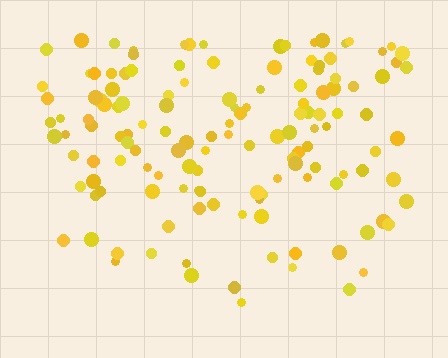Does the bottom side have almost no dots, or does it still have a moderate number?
Still a moderate number, just noticeably fewer than the top.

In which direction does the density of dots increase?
From bottom to top, with the top side densest.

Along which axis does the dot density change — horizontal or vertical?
Vertical.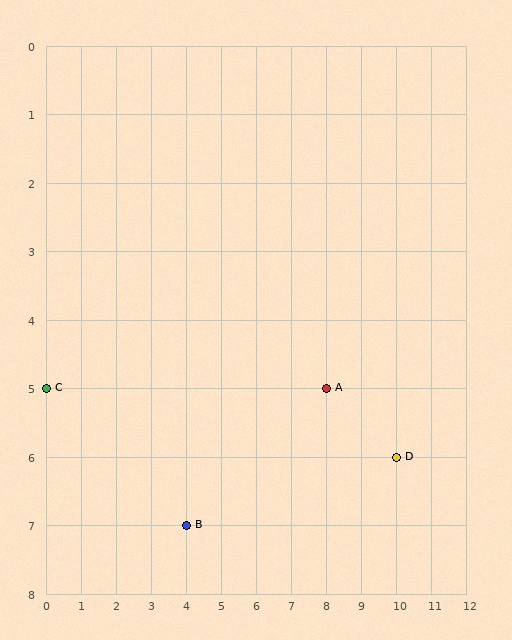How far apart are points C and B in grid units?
Points C and B are 4 columns and 2 rows apart (about 4.5 grid units diagonally).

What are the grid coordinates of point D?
Point D is at grid coordinates (10, 6).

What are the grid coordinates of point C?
Point C is at grid coordinates (0, 5).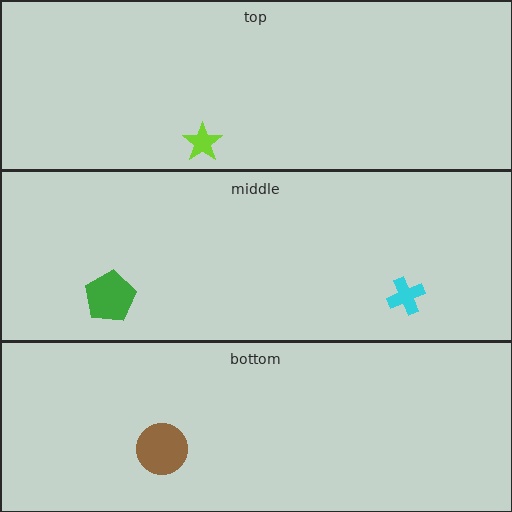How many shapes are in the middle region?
2.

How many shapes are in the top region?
1.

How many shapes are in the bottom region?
1.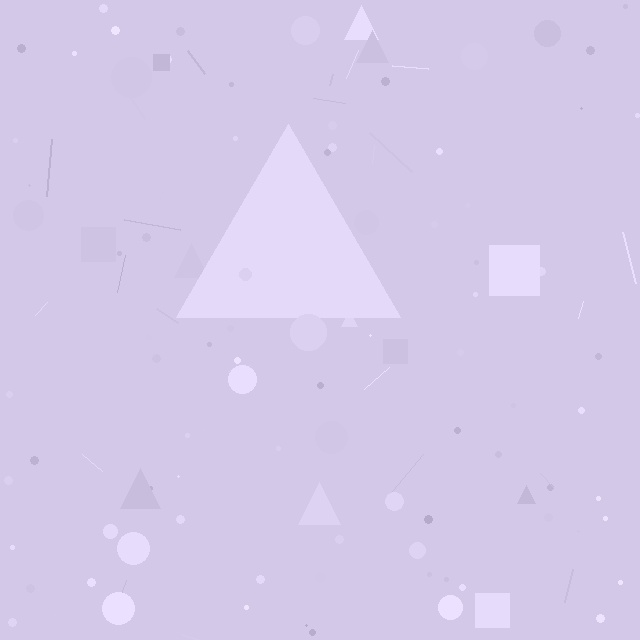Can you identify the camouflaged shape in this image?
The camouflaged shape is a triangle.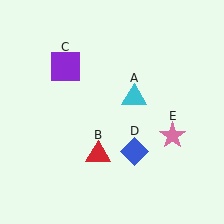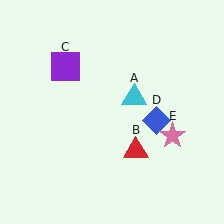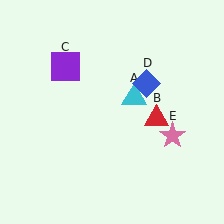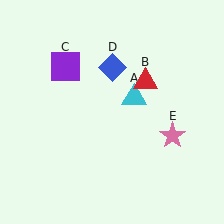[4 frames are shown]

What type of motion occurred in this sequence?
The red triangle (object B), blue diamond (object D) rotated counterclockwise around the center of the scene.